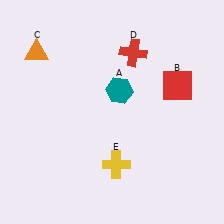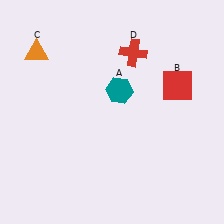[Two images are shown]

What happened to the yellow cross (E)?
The yellow cross (E) was removed in Image 2. It was in the bottom-right area of Image 1.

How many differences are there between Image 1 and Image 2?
There is 1 difference between the two images.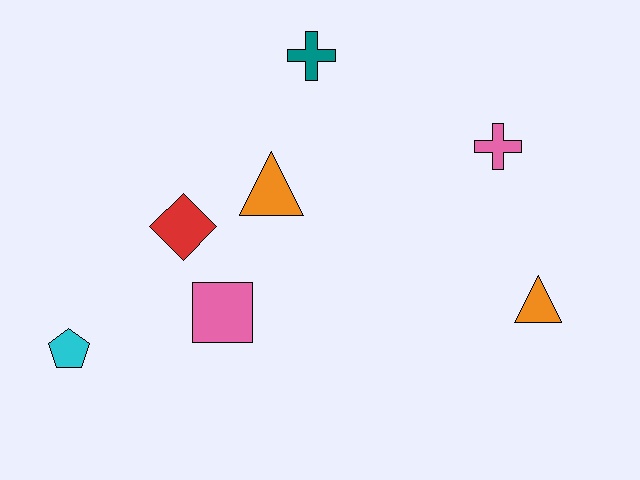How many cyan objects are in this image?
There is 1 cyan object.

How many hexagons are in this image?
There are no hexagons.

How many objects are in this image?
There are 7 objects.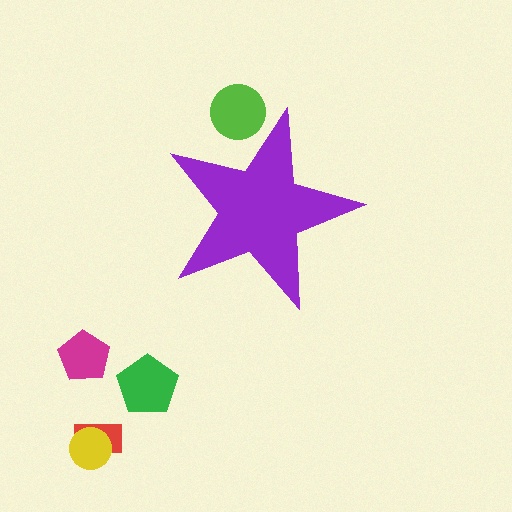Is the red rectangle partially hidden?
No, the red rectangle is fully visible.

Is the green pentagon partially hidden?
No, the green pentagon is fully visible.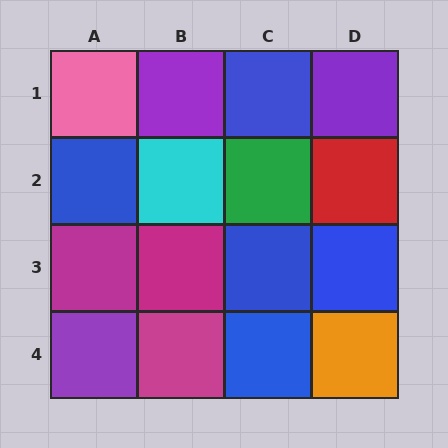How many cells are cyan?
1 cell is cyan.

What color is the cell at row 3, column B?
Magenta.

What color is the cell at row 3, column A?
Magenta.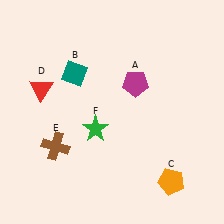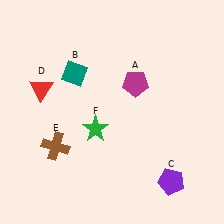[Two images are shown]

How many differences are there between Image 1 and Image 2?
There is 1 difference between the two images.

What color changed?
The pentagon (C) changed from orange in Image 1 to purple in Image 2.